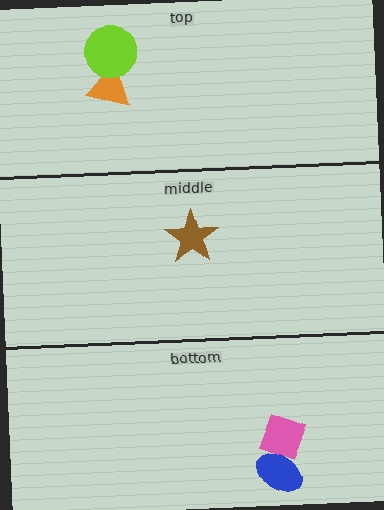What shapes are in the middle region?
The brown star.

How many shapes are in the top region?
2.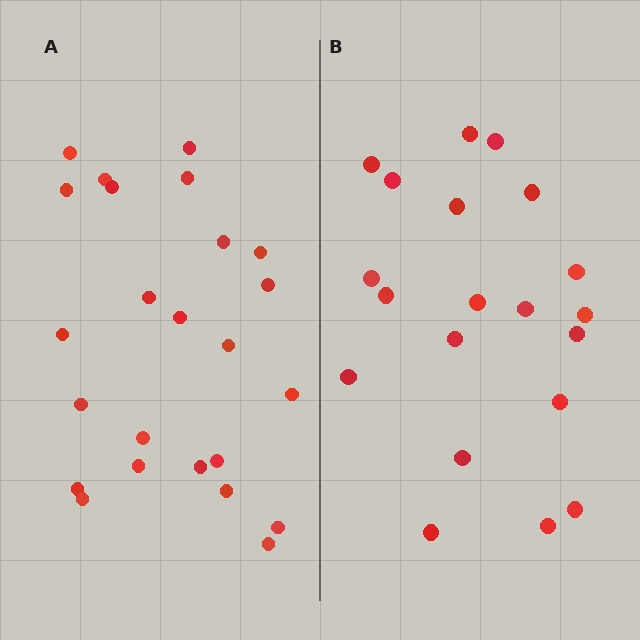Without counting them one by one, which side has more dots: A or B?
Region A (the left region) has more dots.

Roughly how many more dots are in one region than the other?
Region A has about 4 more dots than region B.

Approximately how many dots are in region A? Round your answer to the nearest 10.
About 20 dots. (The exact count is 24, which rounds to 20.)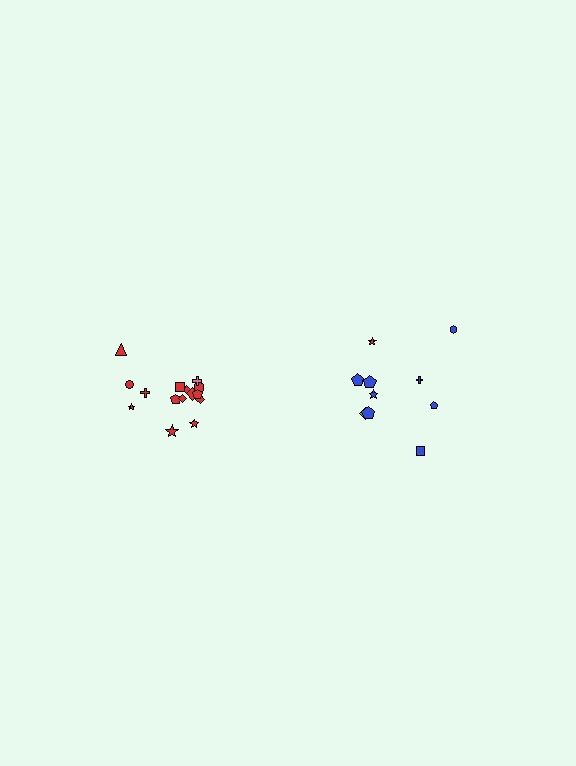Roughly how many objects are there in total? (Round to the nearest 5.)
Roughly 25 objects in total.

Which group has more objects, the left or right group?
The left group.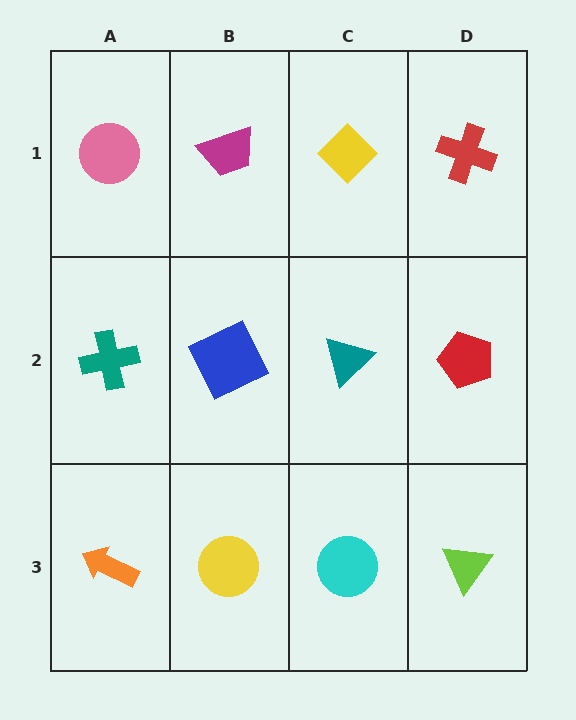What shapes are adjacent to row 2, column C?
A yellow diamond (row 1, column C), a cyan circle (row 3, column C), a blue square (row 2, column B), a red pentagon (row 2, column D).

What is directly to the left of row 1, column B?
A pink circle.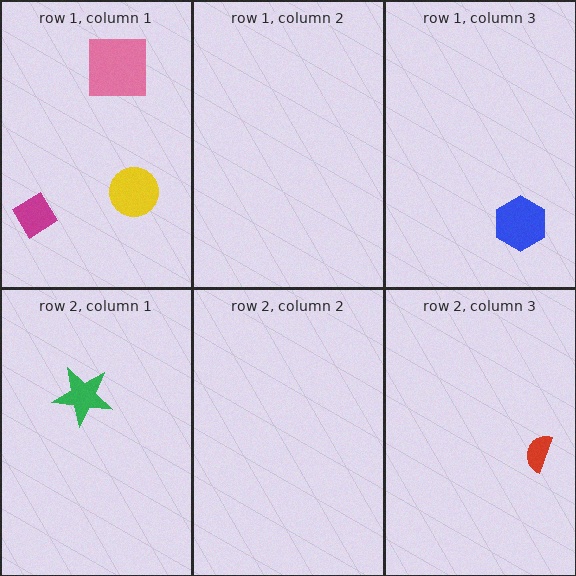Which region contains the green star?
The row 2, column 1 region.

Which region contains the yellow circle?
The row 1, column 1 region.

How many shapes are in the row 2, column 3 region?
1.